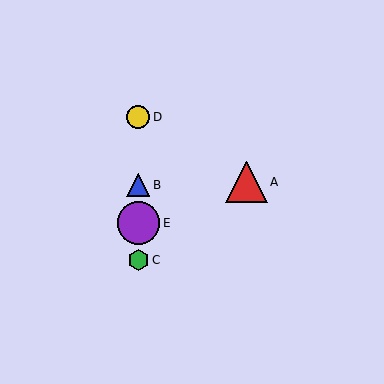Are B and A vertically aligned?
No, B is at x≈138 and A is at x≈246.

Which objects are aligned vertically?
Objects B, C, D, E are aligned vertically.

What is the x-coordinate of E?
Object E is at x≈138.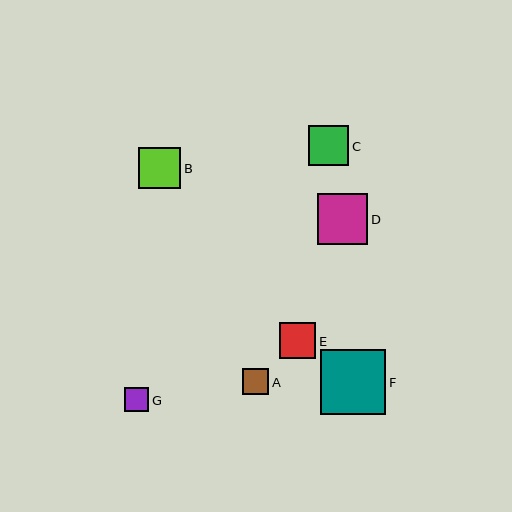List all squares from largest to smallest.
From largest to smallest: F, D, B, C, E, A, G.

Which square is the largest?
Square F is the largest with a size of approximately 65 pixels.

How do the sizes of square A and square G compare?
Square A and square G are approximately the same size.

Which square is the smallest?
Square G is the smallest with a size of approximately 24 pixels.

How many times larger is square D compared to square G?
Square D is approximately 2.1 times the size of square G.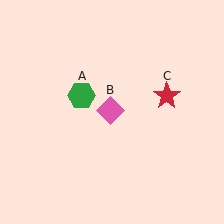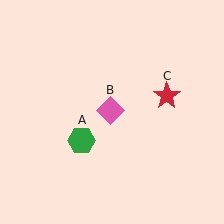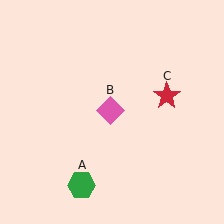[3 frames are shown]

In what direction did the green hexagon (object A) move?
The green hexagon (object A) moved down.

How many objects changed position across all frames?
1 object changed position: green hexagon (object A).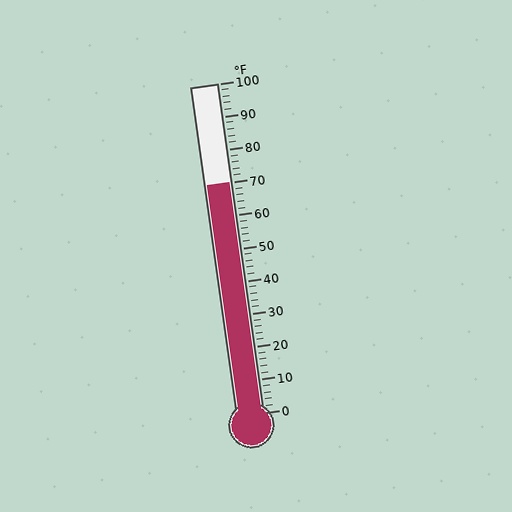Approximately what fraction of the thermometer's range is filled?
The thermometer is filled to approximately 70% of its range.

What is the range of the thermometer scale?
The thermometer scale ranges from 0°F to 100°F.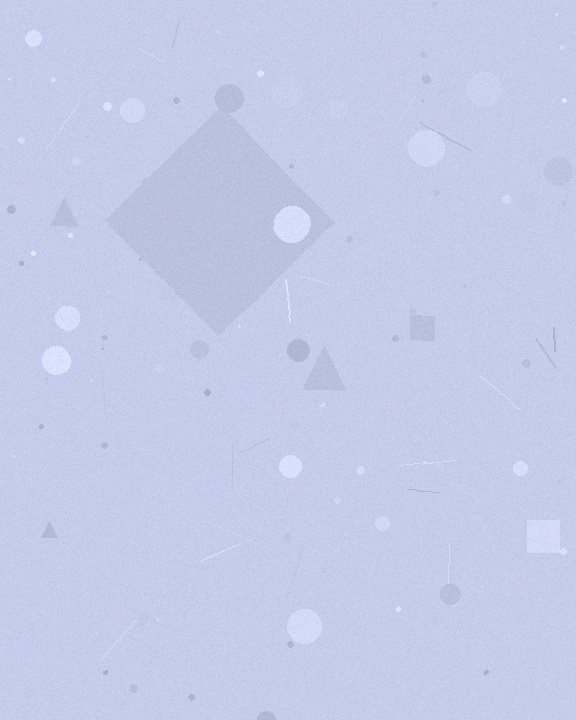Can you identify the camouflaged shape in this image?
The camouflaged shape is a diamond.